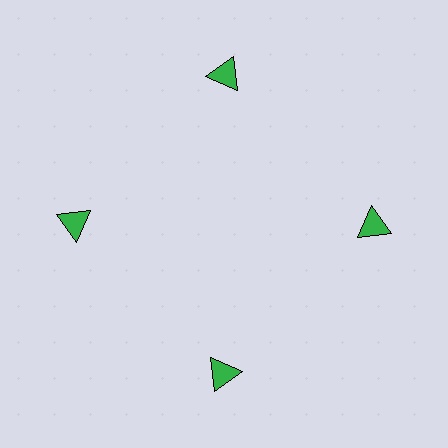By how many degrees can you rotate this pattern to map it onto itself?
The pattern maps onto itself every 90 degrees of rotation.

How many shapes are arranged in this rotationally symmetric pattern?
There are 4 shapes, arranged in 4 groups of 1.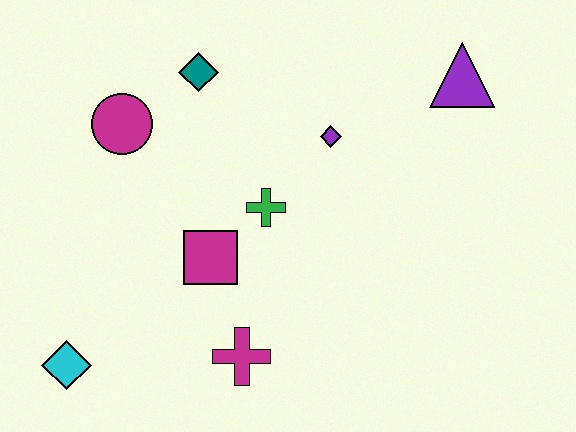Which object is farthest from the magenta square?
The purple triangle is farthest from the magenta square.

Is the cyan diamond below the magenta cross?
Yes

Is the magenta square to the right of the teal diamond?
Yes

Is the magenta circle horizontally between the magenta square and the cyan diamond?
Yes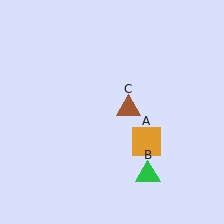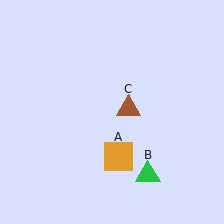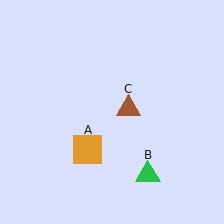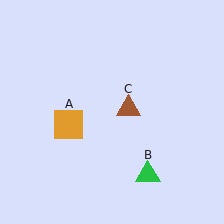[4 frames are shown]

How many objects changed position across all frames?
1 object changed position: orange square (object A).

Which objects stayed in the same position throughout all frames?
Green triangle (object B) and brown triangle (object C) remained stationary.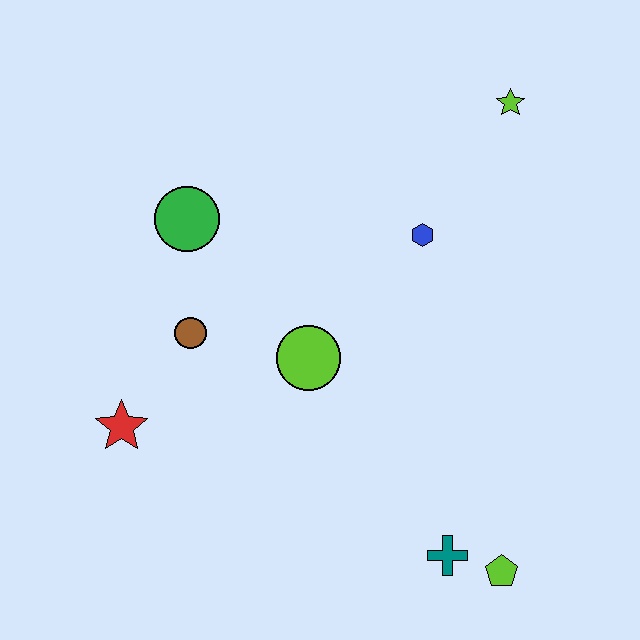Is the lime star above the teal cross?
Yes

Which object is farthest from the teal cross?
The lime star is farthest from the teal cross.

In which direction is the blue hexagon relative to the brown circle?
The blue hexagon is to the right of the brown circle.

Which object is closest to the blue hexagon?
The lime star is closest to the blue hexagon.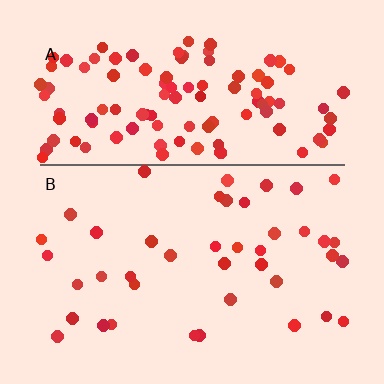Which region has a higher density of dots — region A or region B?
A (the top).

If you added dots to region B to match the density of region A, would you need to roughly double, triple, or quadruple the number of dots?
Approximately triple.